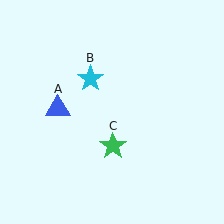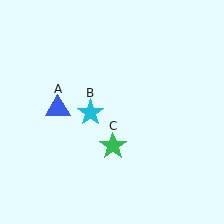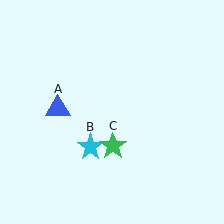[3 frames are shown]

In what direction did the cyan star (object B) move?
The cyan star (object B) moved down.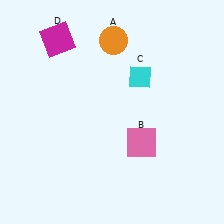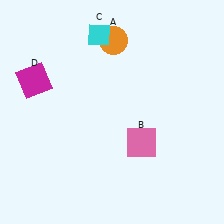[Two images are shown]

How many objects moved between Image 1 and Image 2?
2 objects moved between the two images.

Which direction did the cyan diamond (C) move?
The cyan diamond (C) moved up.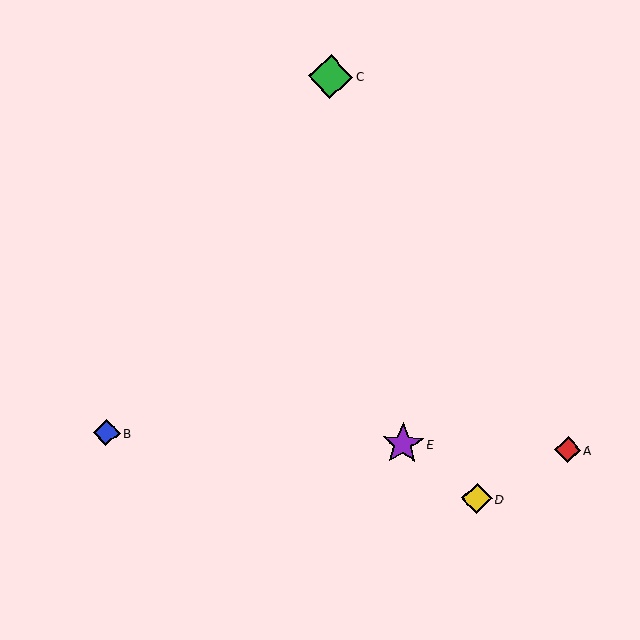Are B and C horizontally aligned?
No, B is at y≈433 and C is at y≈77.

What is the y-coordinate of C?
Object C is at y≈77.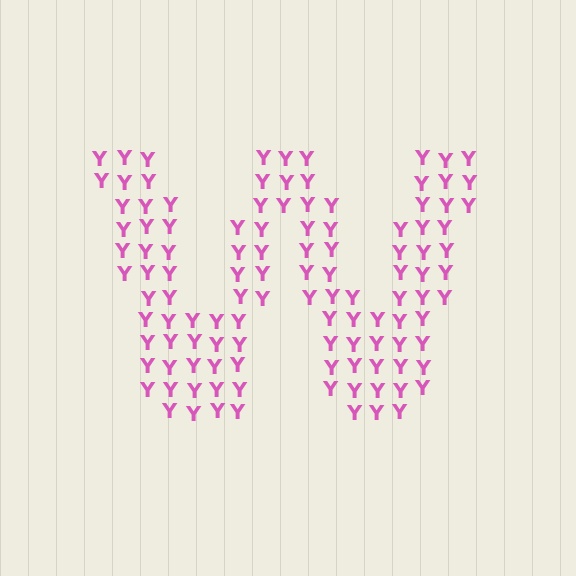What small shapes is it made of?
It is made of small letter Y's.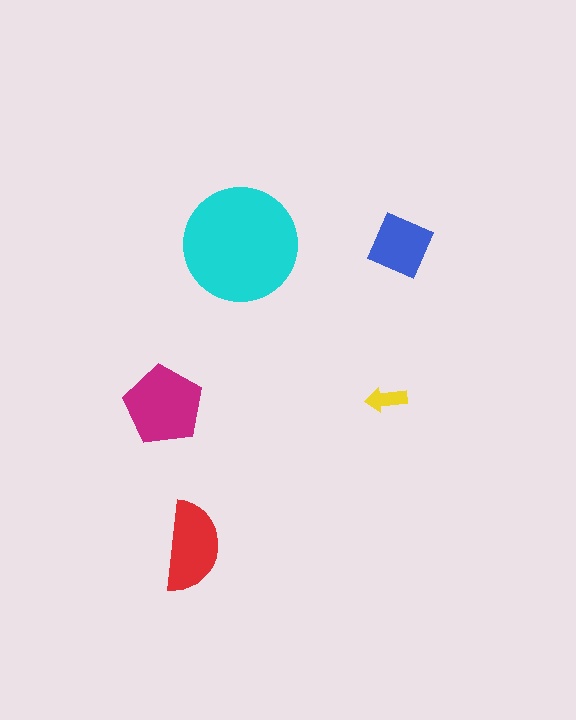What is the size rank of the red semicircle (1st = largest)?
3rd.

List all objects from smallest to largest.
The yellow arrow, the blue square, the red semicircle, the magenta pentagon, the cyan circle.